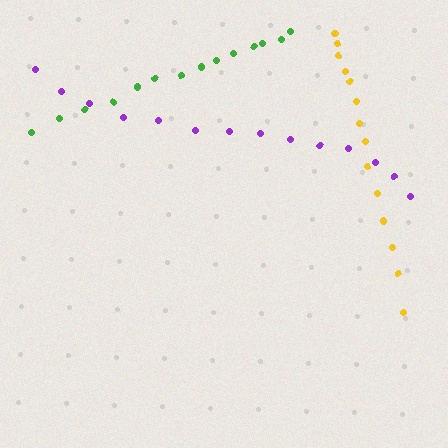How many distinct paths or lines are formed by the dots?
There are 3 distinct paths.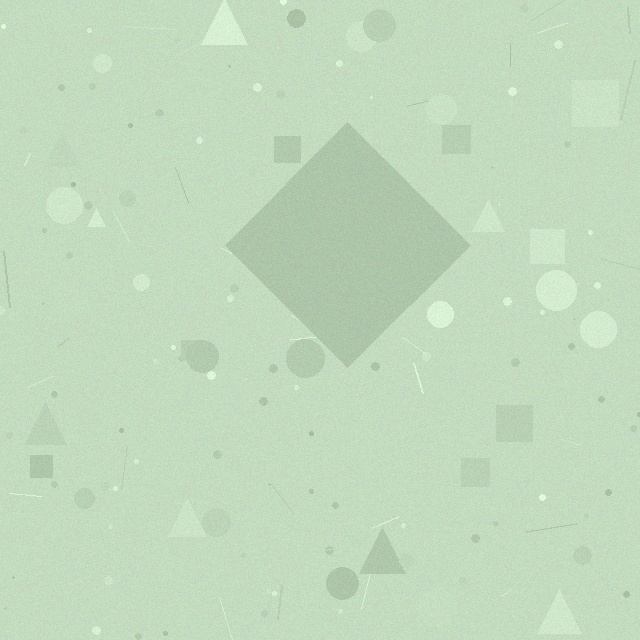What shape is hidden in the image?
A diamond is hidden in the image.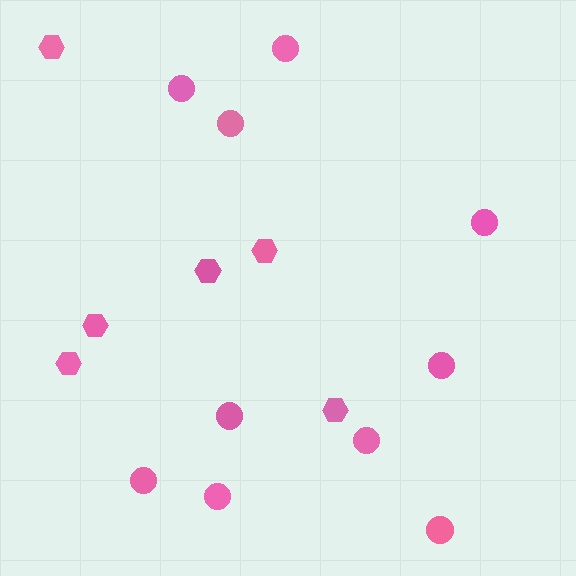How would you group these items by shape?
There are 2 groups: one group of circles (10) and one group of hexagons (6).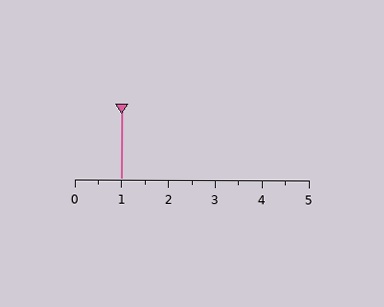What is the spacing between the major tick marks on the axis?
The major ticks are spaced 1 apart.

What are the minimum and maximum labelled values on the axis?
The axis runs from 0 to 5.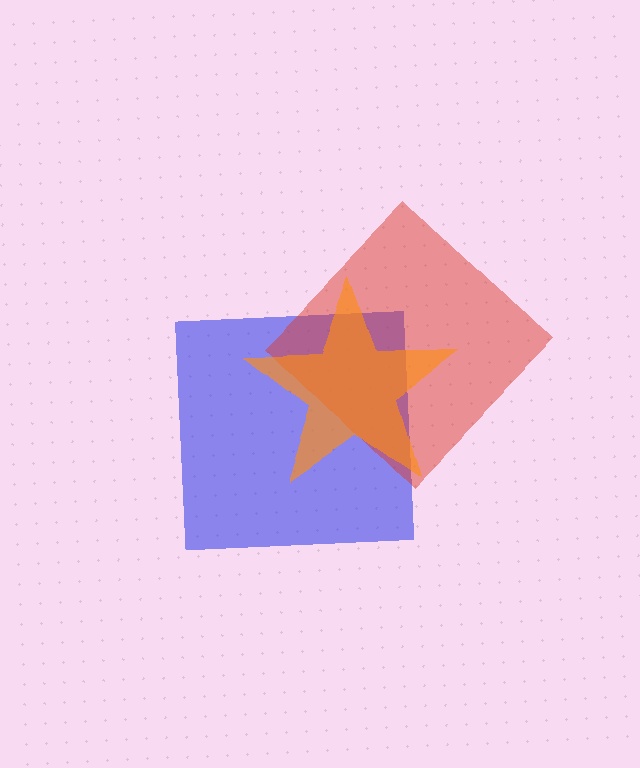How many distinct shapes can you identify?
There are 3 distinct shapes: a blue square, a red diamond, an orange star.